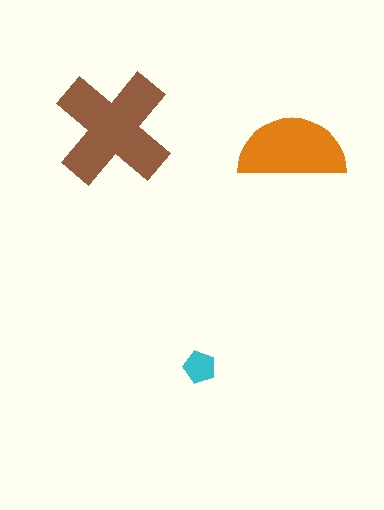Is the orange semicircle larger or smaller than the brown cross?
Smaller.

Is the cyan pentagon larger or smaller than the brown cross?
Smaller.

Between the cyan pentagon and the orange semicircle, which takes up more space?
The orange semicircle.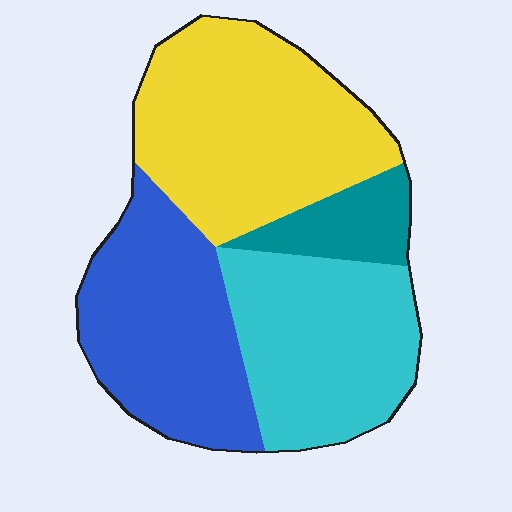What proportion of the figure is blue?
Blue takes up about one quarter (1/4) of the figure.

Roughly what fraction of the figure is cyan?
Cyan covers about 30% of the figure.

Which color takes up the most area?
Yellow, at roughly 35%.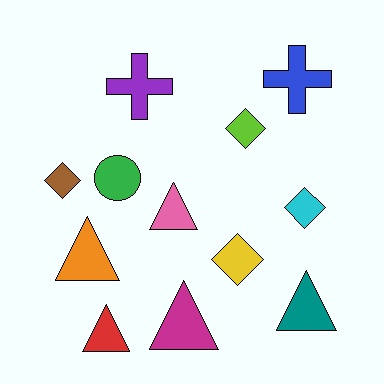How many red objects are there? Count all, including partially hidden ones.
There is 1 red object.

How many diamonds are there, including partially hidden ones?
There are 4 diamonds.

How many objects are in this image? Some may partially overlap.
There are 12 objects.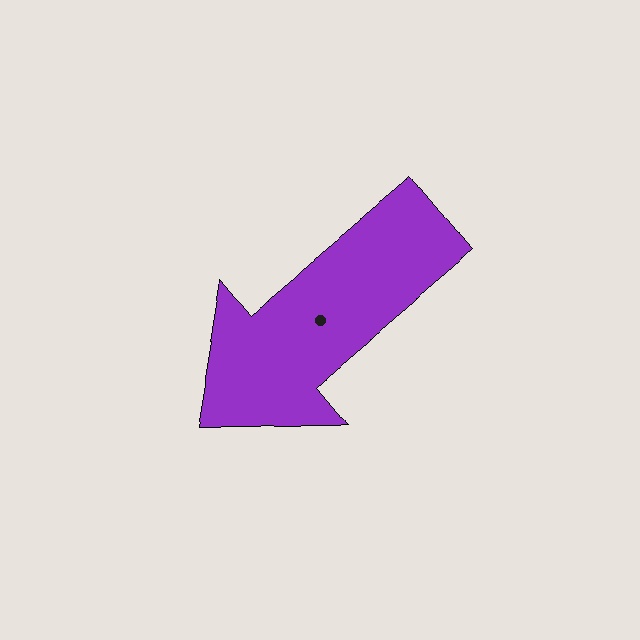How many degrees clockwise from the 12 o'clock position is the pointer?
Approximately 230 degrees.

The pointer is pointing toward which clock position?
Roughly 8 o'clock.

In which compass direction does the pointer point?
Southwest.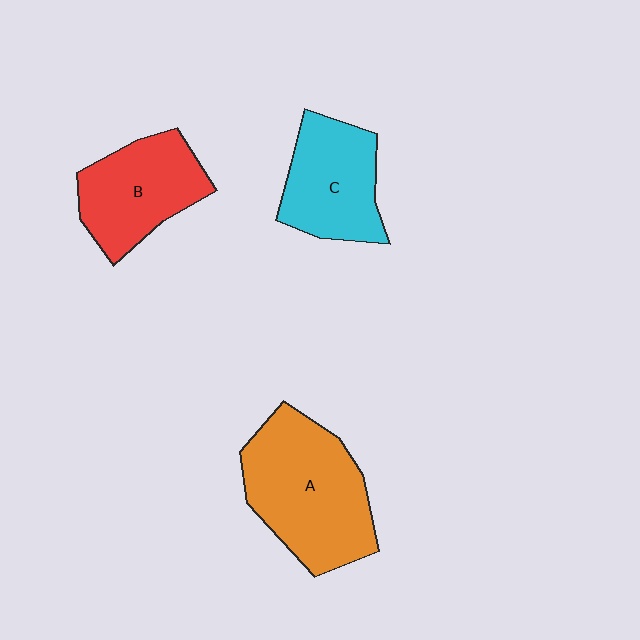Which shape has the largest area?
Shape A (orange).